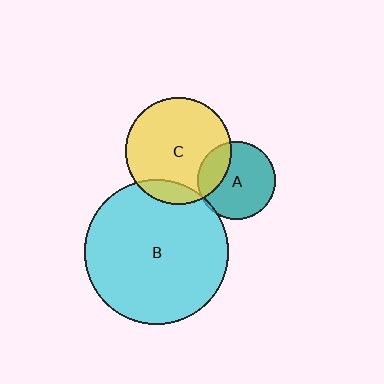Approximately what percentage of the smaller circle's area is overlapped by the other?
Approximately 10%.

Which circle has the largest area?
Circle B (cyan).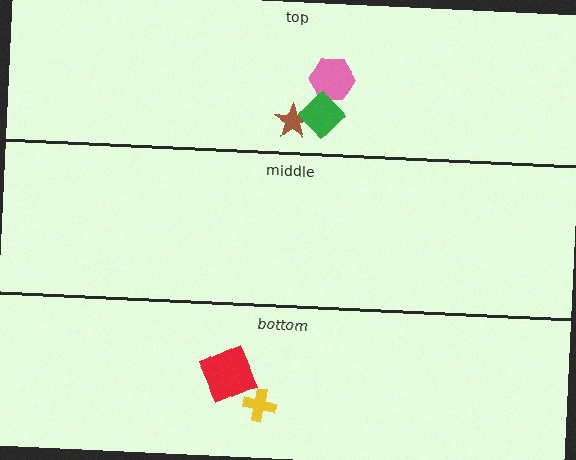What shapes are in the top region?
The pink hexagon, the brown star, the green diamond.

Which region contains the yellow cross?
The bottom region.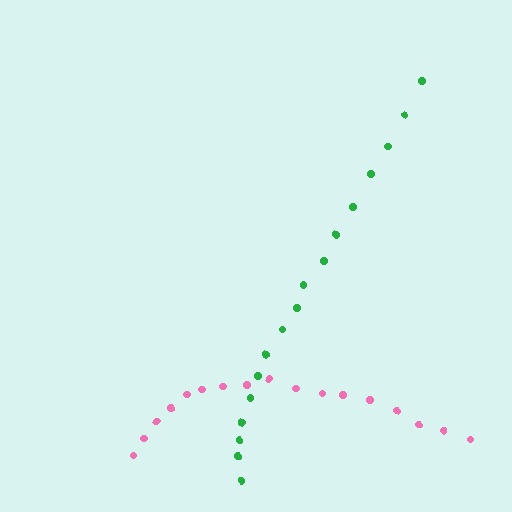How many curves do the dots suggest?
There are 2 distinct paths.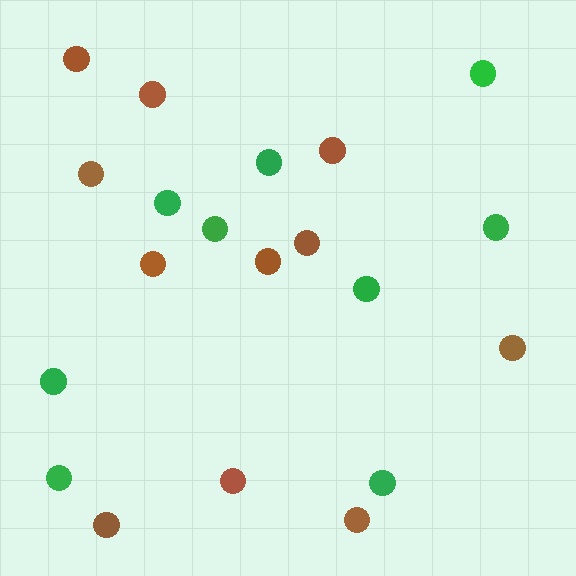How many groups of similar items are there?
There are 2 groups: one group of green circles (9) and one group of brown circles (11).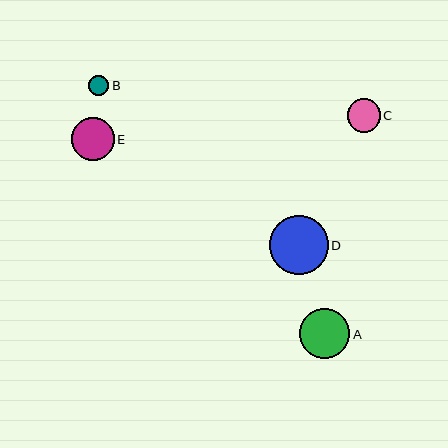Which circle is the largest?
Circle D is the largest with a size of approximately 59 pixels.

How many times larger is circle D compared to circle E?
Circle D is approximately 1.4 times the size of circle E.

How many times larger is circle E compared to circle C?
Circle E is approximately 1.3 times the size of circle C.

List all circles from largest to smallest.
From largest to smallest: D, A, E, C, B.